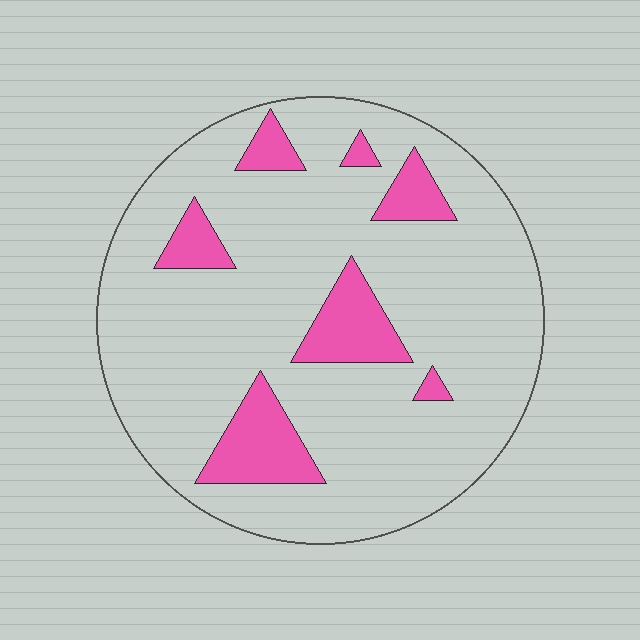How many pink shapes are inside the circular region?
7.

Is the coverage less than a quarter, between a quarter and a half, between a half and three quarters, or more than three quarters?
Less than a quarter.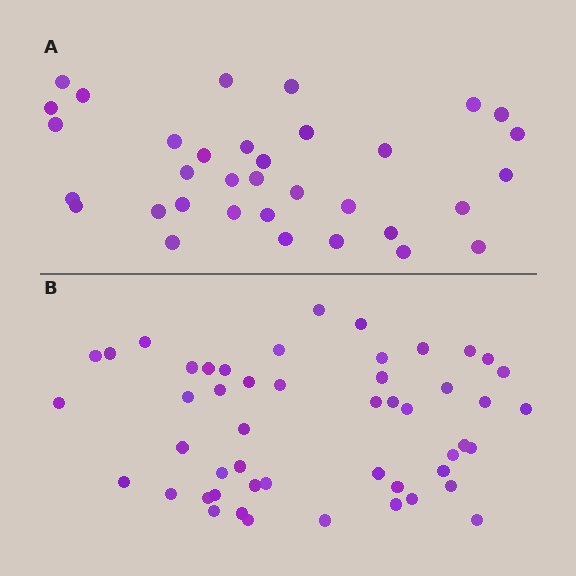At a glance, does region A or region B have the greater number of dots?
Region B (the bottom region) has more dots.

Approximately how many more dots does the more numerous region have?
Region B has approximately 15 more dots than region A.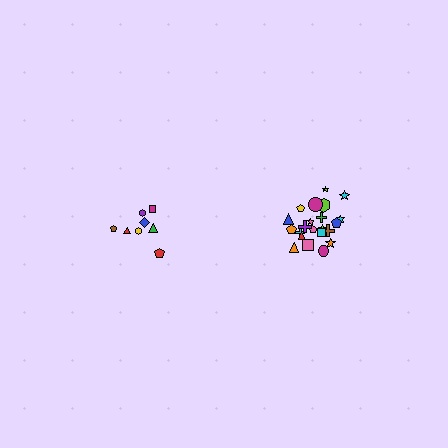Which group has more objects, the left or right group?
The right group.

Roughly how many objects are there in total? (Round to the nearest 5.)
Roughly 30 objects in total.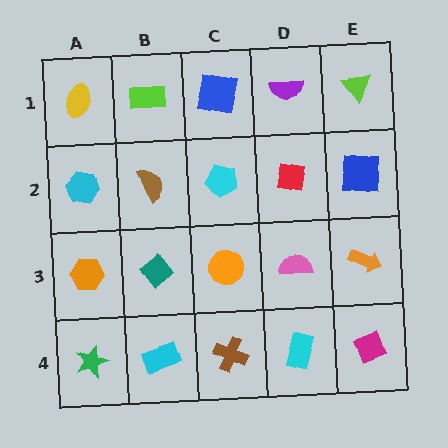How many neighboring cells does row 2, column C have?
4.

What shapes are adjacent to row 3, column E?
A blue square (row 2, column E), a magenta diamond (row 4, column E), a pink semicircle (row 3, column D).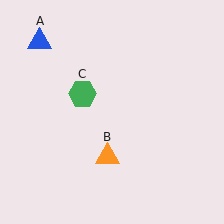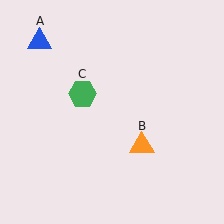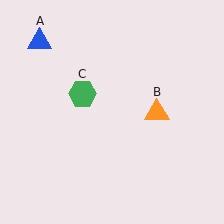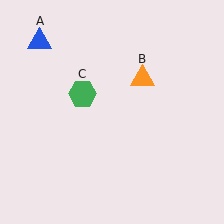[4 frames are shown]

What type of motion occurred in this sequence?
The orange triangle (object B) rotated counterclockwise around the center of the scene.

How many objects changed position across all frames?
1 object changed position: orange triangle (object B).